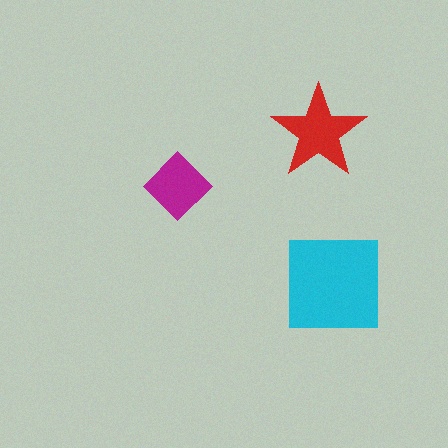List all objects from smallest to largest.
The magenta diamond, the red star, the cyan square.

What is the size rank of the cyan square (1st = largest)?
1st.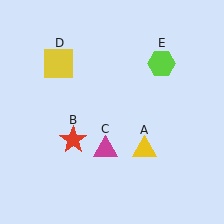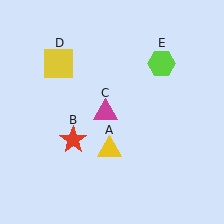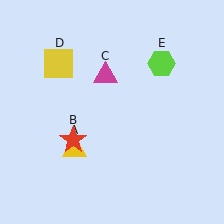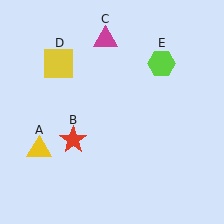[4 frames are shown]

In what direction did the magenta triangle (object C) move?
The magenta triangle (object C) moved up.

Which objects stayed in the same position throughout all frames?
Red star (object B) and yellow square (object D) and lime hexagon (object E) remained stationary.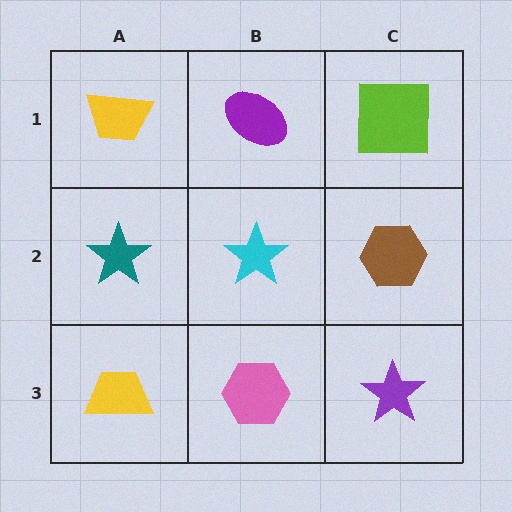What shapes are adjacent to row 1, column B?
A cyan star (row 2, column B), a yellow trapezoid (row 1, column A), a lime square (row 1, column C).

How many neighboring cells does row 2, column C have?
3.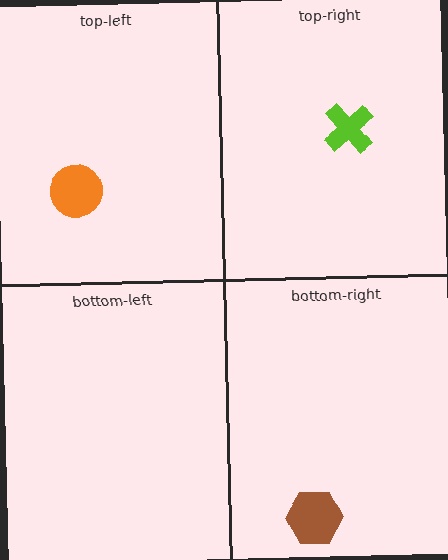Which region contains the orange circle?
The top-left region.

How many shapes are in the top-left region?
1.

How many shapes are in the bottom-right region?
1.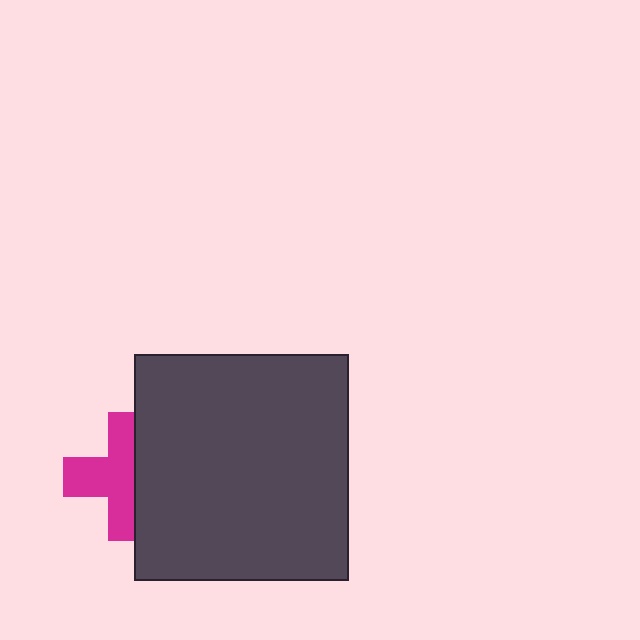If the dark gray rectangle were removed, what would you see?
You would see the complete magenta cross.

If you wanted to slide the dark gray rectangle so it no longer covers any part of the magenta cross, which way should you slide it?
Slide it right — that is the most direct way to separate the two shapes.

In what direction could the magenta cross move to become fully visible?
The magenta cross could move left. That would shift it out from behind the dark gray rectangle entirely.